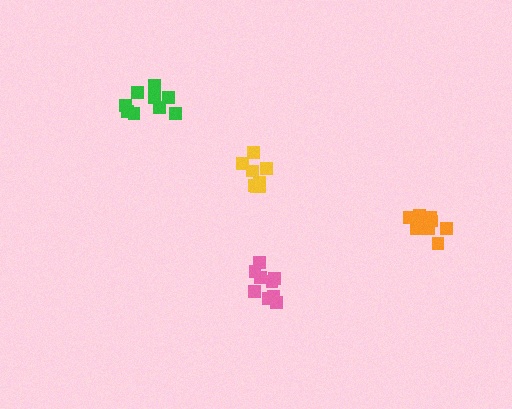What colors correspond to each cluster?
The clusters are colored: green, pink, yellow, orange.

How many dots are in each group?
Group 1: 9 dots, Group 2: 9 dots, Group 3: 8 dots, Group 4: 9 dots (35 total).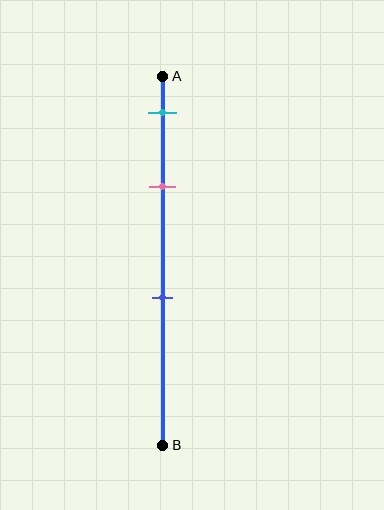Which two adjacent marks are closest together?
The cyan and pink marks are the closest adjacent pair.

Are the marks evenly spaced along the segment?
No, the marks are not evenly spaced.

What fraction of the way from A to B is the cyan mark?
The cyan mark is approximately 10% (0.1) of the way from A to B.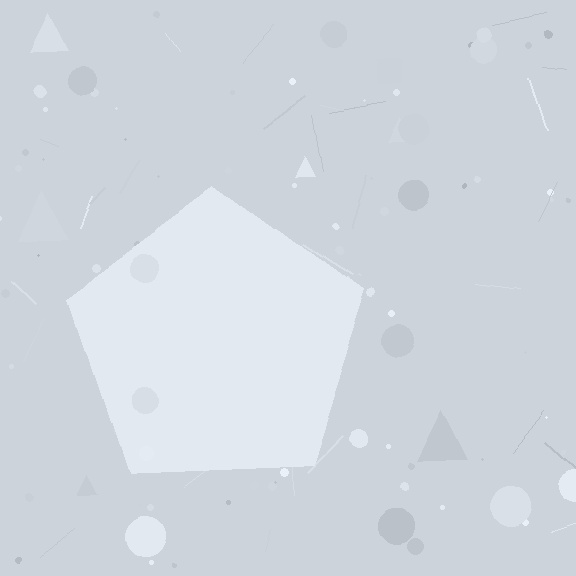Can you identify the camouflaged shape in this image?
The camouflaged shape is a pentagon.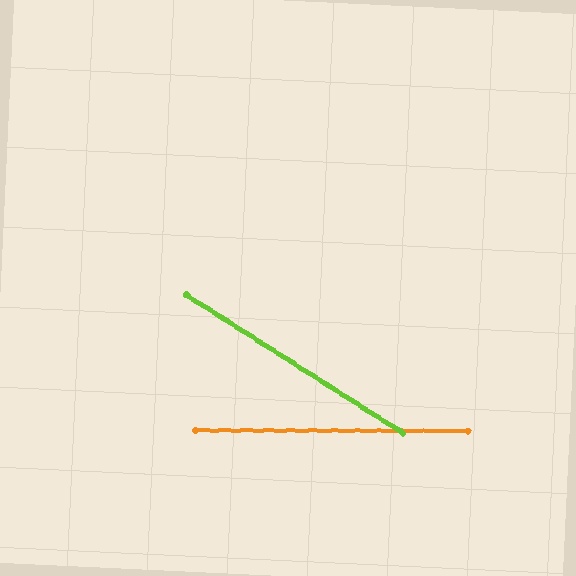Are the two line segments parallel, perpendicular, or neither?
Neither parallel nor perpendicular — they differ by about 32°.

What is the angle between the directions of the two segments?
Approximately 32 degrees.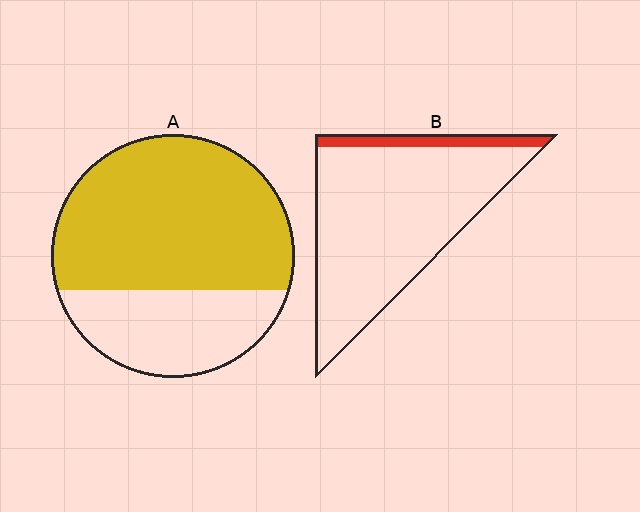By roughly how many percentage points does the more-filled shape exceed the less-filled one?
By roughly 55 percentage points (A over B).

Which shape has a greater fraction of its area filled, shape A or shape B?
Shape A.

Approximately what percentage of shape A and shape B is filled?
A is approximately 70% and B is approximately 10%.